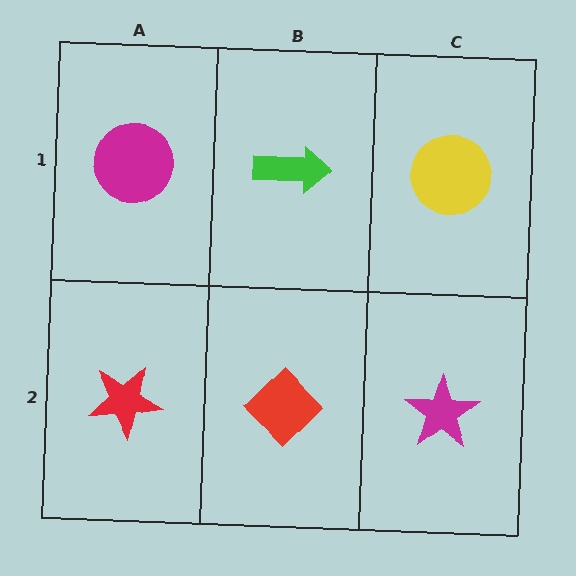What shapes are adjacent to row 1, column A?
A red star (row 2, column A), a green arrow (row 1, column B).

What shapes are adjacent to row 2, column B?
A green arrow (row 1, column B), a red star (row 2, column A), a magenta star (row 2, column C).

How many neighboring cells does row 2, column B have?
3.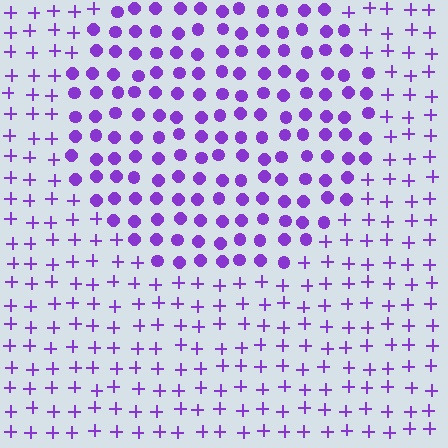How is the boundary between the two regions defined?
The boundary is defined by a change in element shape: circles inside vs. plus signs outside. All elements share the same color and spacing.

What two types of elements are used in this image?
The image uses circles inside the circle region and plus signs outside it.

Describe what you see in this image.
The image is filled with small purple elements arranged in a uniform grid. A circle-shaped region contains circles, while the surrounding area contains plus signs. The boundary is defined purely by the change in element shape.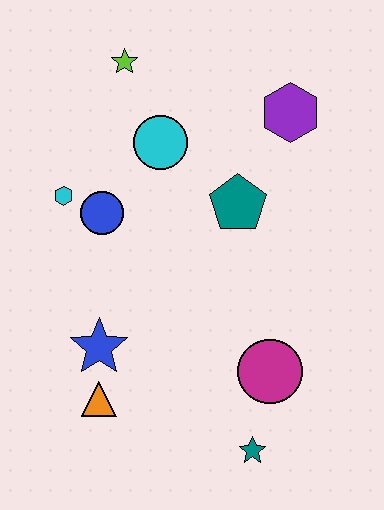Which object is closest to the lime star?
The cyan circle is closest to the lime star.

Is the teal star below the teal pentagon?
Yes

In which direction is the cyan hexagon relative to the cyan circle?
The cyan hexagon is to the left of the cyan circle.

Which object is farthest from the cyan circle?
The teal star is farthest from the cyan circle.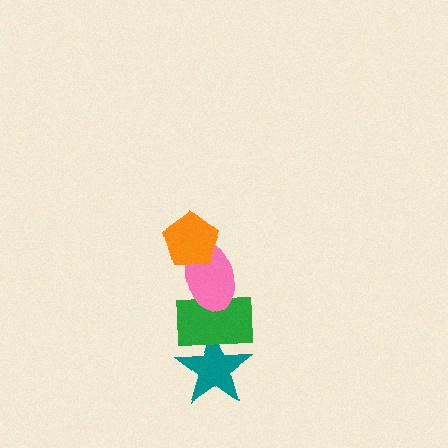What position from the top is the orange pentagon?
The orange pentagon is 1st from the top.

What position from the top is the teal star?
The teal star is 4th from the top.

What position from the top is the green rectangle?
The green rectangle is 3rd from the top.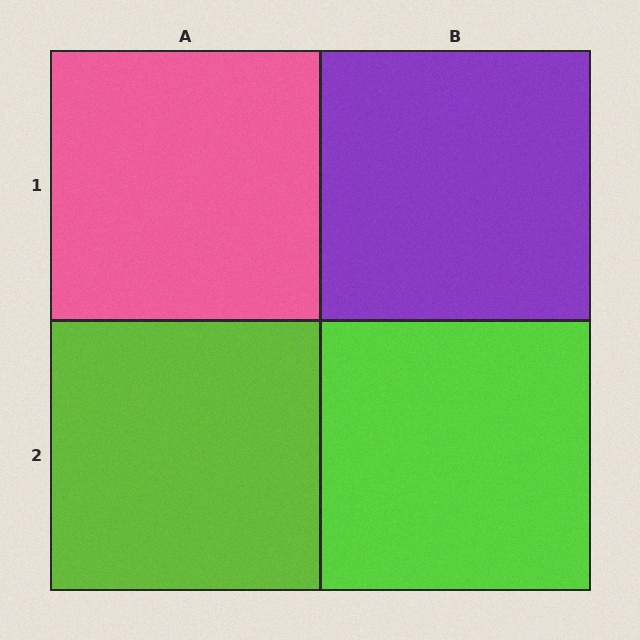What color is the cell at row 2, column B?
Lime.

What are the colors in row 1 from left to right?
Pink, purple.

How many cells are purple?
1 cell is purple.